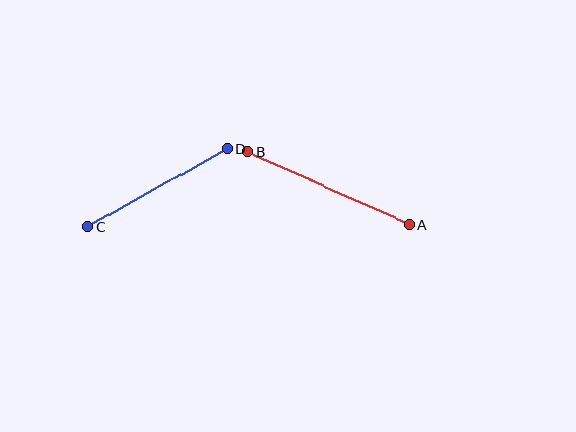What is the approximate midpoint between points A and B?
The midpoint is at approximately (328, 188) pixels.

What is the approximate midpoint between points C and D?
The midpoint is at approximately (157, 188) pixels.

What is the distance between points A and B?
The distance is approximately 177 pixels.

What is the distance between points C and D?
The distance is approximately 160 pixels.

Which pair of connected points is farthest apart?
Points A and B are farthest apart.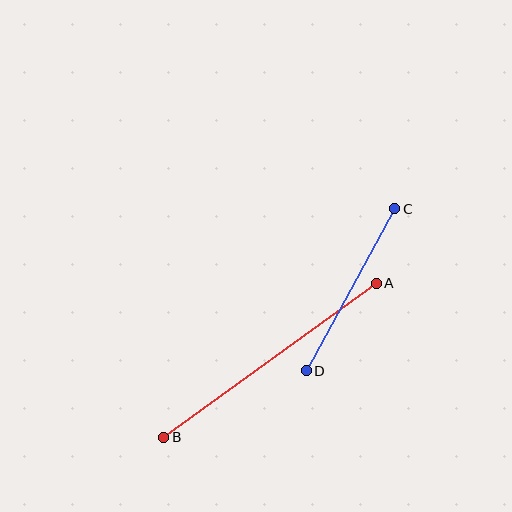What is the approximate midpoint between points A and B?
The midpoint is at approximately (270, 360) pixels.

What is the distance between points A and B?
The distance is approximately 262 pixels.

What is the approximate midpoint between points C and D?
The midpoint is at approximately (351, 290) pixels.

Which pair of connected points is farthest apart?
Points A and B are farthest apart.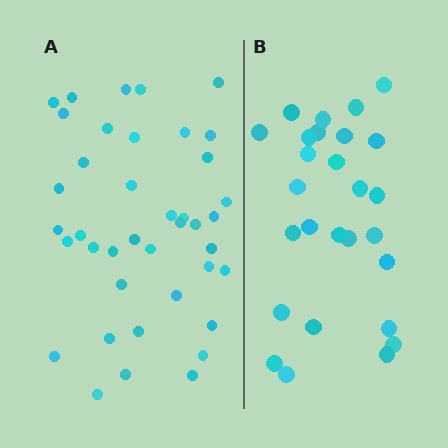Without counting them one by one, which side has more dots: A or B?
Region A (the left region) has more dots.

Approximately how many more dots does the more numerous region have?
Region A has approximately 15 more dots than region B.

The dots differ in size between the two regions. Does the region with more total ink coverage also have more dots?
No. Region B has more total ink coverage because its dots are larger, but region A actually contains more individual dots. Total area can be misleading — the number of items is what matters here.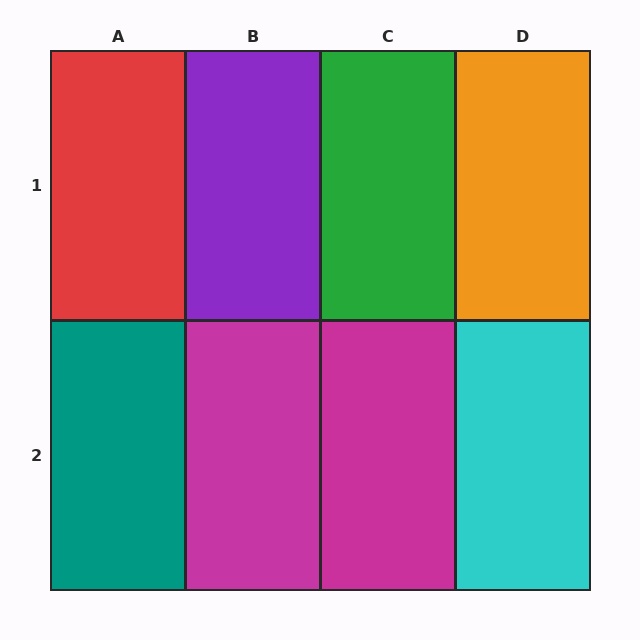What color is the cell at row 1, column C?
Green.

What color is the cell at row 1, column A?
Red.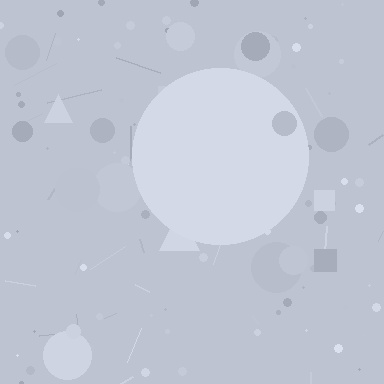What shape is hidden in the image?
A circle is hidden in the image.